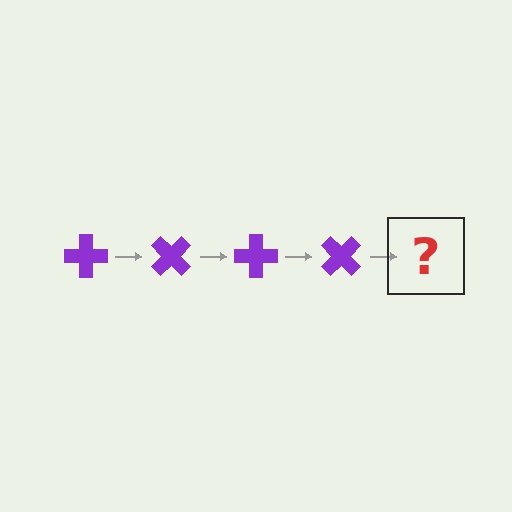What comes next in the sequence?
The next element should be a purple cross rotated 180 degrees.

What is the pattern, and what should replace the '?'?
The pattern is that the cross rotates 45 degrees each step. The '?' should be a purple cross rotated 180 degrees.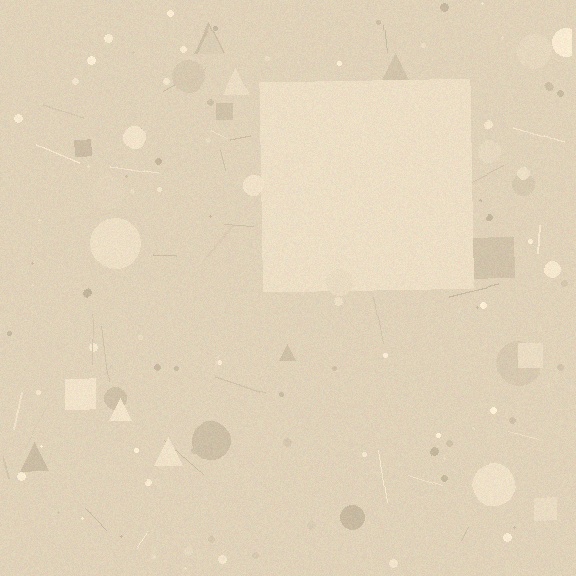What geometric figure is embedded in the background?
A square is embedded in the background.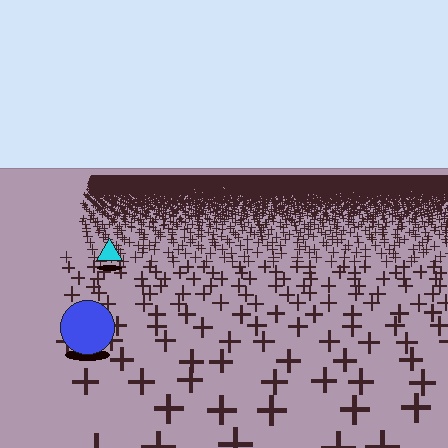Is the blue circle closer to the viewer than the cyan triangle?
Yes. The blue circle is closer — you can tell from the texture gradient: the ground texture is coarser near it.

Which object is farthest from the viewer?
The cyan triangle is farthest from the viewer. It appears smaller and the ground texture around it is denser.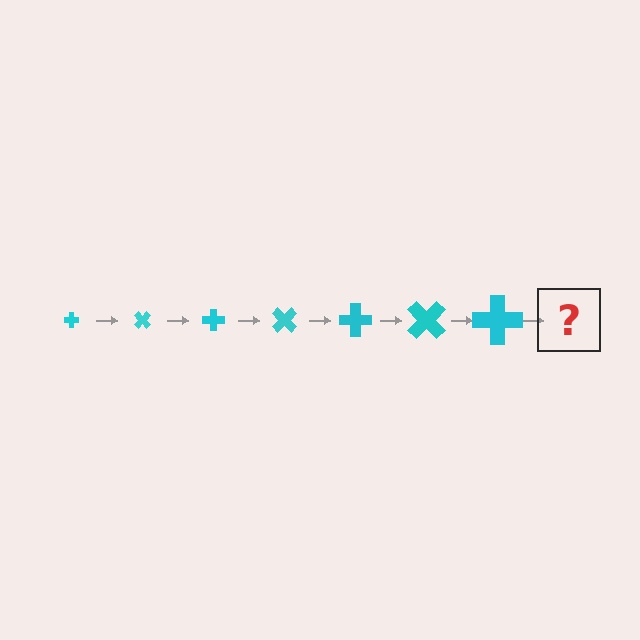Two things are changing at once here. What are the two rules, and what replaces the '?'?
The two rules are that the cross grows larger each step and it rotates 45 degrees each step. The '?' should be a cross, larger than the previous one and rotated 315 degrees from the start.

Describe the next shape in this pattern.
It should be a cross, larger than the previous one and rotated 315 degrees from the start.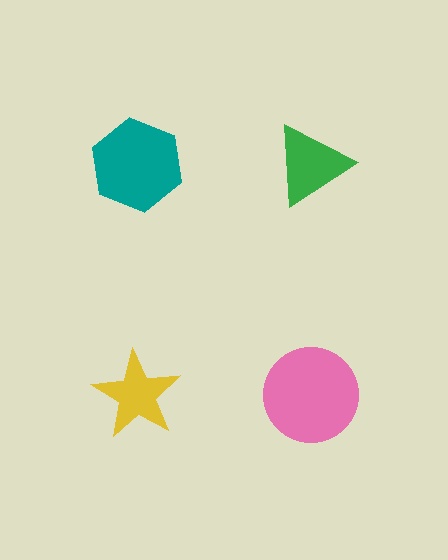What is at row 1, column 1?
A teal hexagon.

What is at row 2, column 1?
A yellow star.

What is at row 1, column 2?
A green triangle.